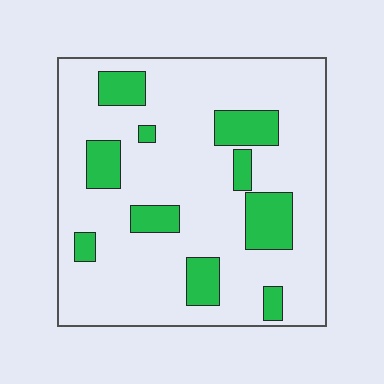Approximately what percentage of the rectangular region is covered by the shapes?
Approximately 20%.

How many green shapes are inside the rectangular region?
10.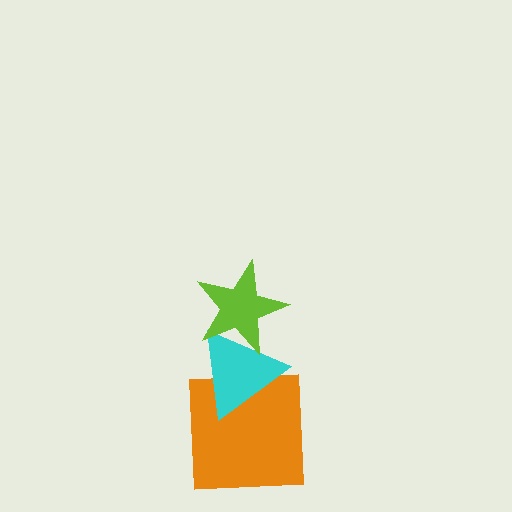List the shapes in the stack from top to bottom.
From top to bottom: the lime star, the cyan triangle, the orange square.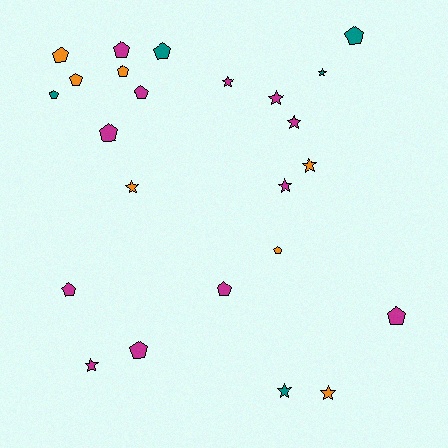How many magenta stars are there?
There are 5 magenta stars.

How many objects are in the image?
There are 24 objects.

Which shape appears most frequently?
Pentagon, with 14 objects.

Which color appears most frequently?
Magenta, with 12 objects.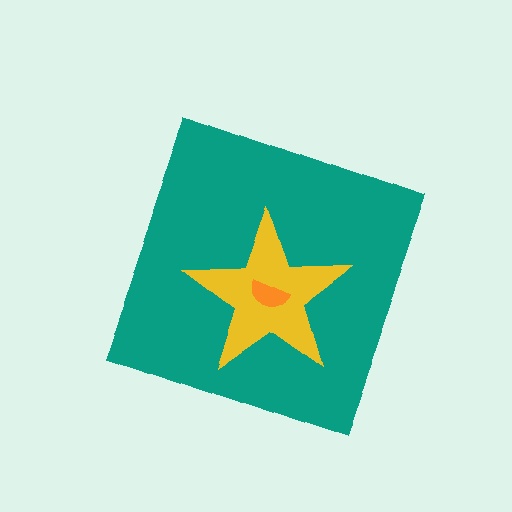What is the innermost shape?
The orange semicircle.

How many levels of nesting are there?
3.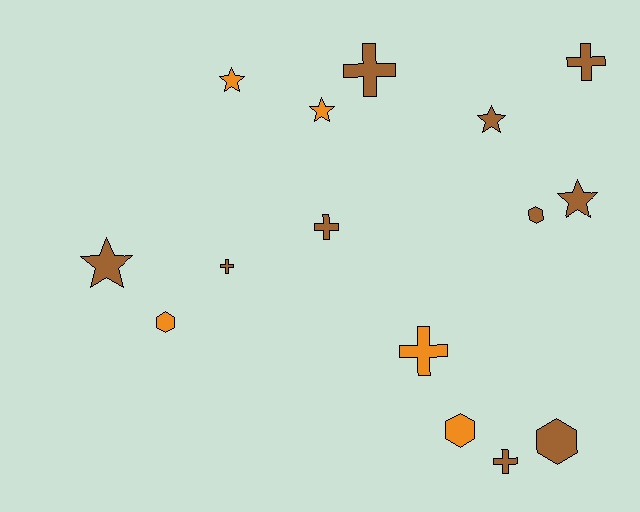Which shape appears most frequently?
Cross, with 6 objects.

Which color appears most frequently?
Brown, with 10 objects.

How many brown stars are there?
There are 3 brown stars.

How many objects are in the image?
There are 15 objects.